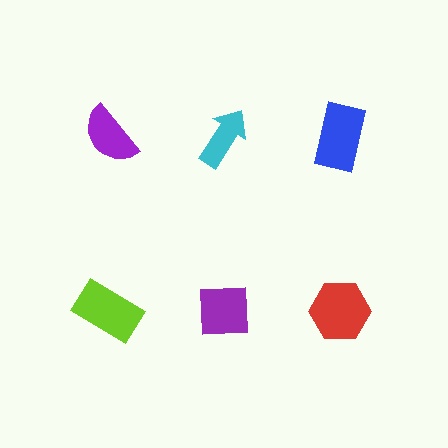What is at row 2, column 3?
A red hexagon.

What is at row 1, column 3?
A blue rectangle.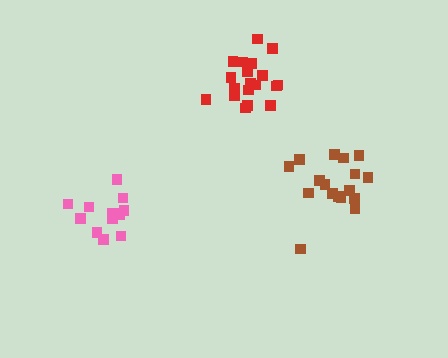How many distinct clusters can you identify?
There are 3 distinct clusters.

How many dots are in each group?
Group 1: 13 dots, Group 2: 17 dots, Group 3: 19 dots (49 total).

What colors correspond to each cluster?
The clusters are colored: pink, brown, red.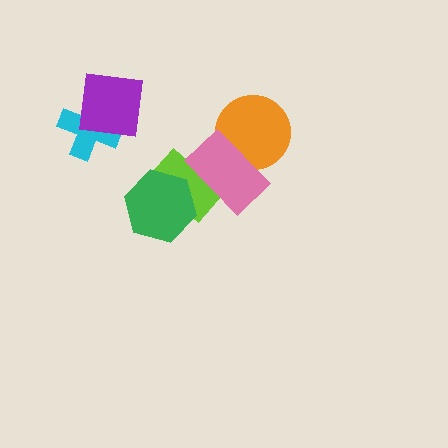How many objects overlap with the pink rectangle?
2 objects overlap with the pink rectangle.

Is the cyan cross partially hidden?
Yes, it is partially covered by another shape.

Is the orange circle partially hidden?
Yes, it is partially covered by another shape.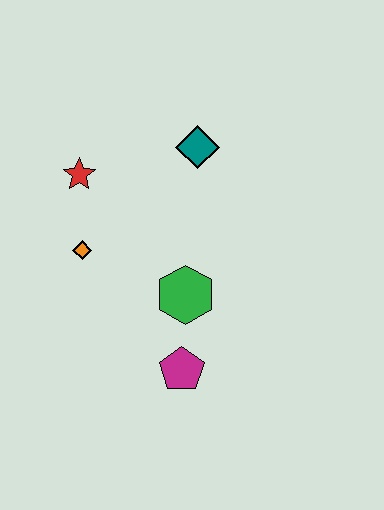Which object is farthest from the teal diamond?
The magenta pentagon is farthest from the teal diamond.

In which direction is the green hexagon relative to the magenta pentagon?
The green hexagon is above the magenta pentagon.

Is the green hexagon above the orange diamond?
No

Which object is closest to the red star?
The orange diamond is closest to the red star.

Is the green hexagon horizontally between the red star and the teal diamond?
Yes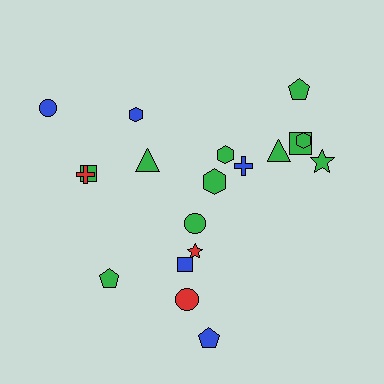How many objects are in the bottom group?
There are 6 objects.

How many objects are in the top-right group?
There are 8 objects.